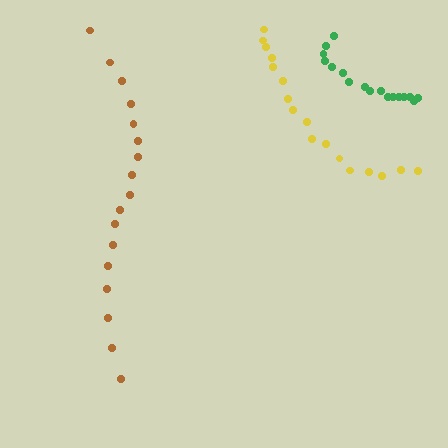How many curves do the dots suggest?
There are 3 distinct paths.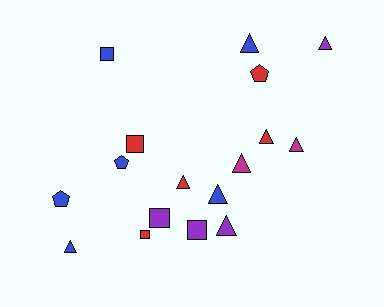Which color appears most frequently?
Blue, with 6 objects.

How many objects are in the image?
There are 17 objects.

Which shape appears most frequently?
Triangle, with 9 objects.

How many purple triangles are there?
There are 2 purple triangles.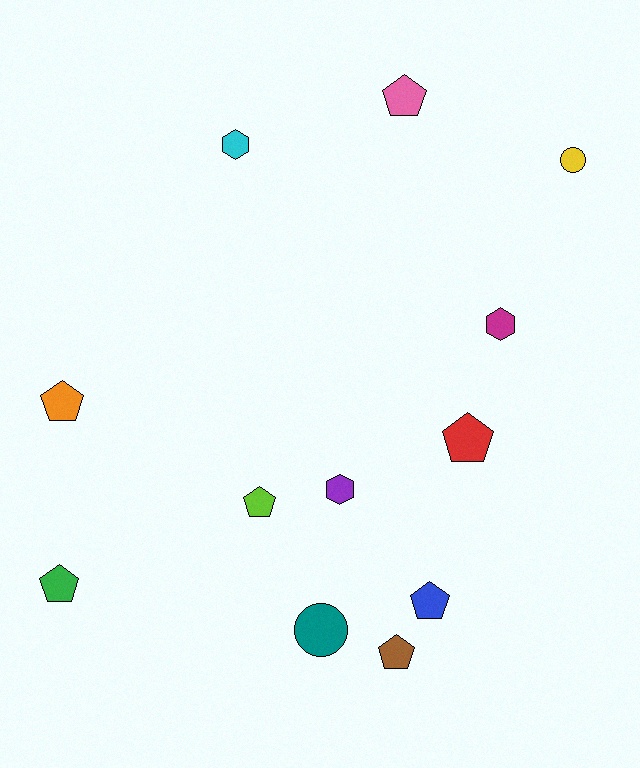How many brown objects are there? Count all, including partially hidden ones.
There is 1 brown object.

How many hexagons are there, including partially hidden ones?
There are 3 hexagons.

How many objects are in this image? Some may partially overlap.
There are 12 objects.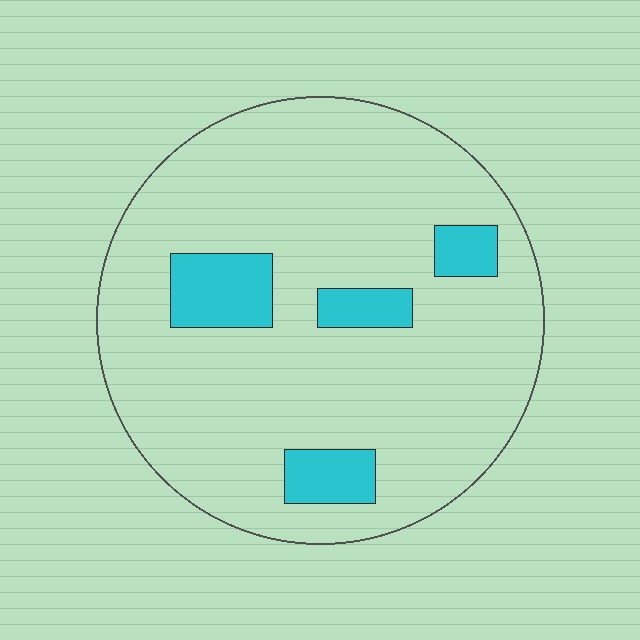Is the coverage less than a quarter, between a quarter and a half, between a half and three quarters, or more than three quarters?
Less than a quarter.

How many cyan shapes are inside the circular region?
4.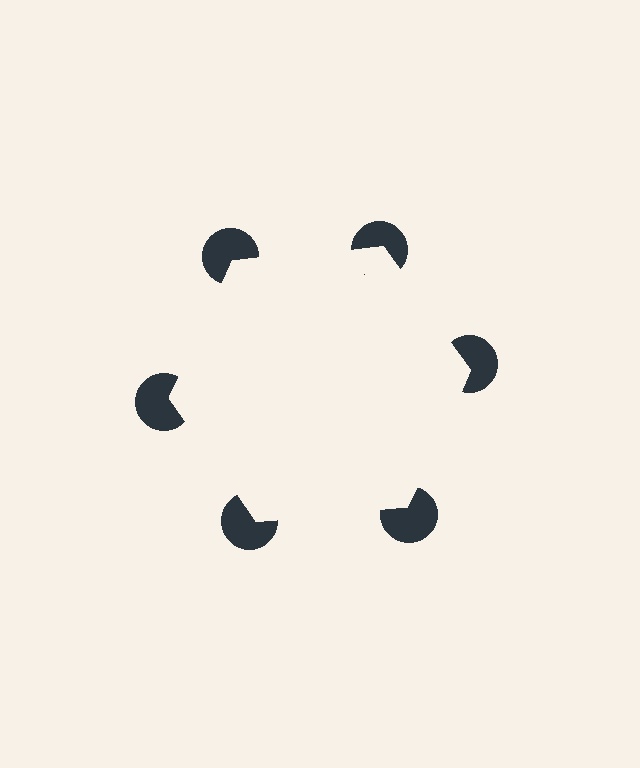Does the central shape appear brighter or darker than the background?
It typically appears slightly brighter than the background, even though no actual brightness change is drawn.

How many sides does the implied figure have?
6 sides.